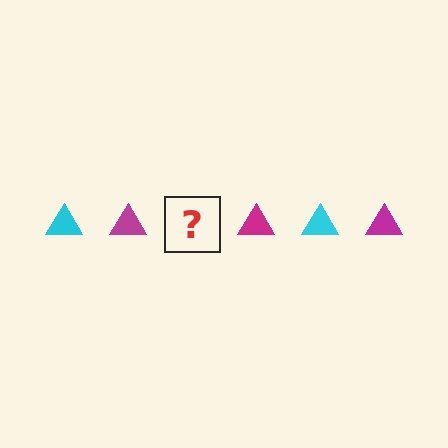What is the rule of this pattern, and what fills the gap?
The rule is that the pattern cycles through cyan, magenta triangles. The gap should be filled with a cyan triangle.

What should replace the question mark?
The question mark should be replaced with a cyan triangle.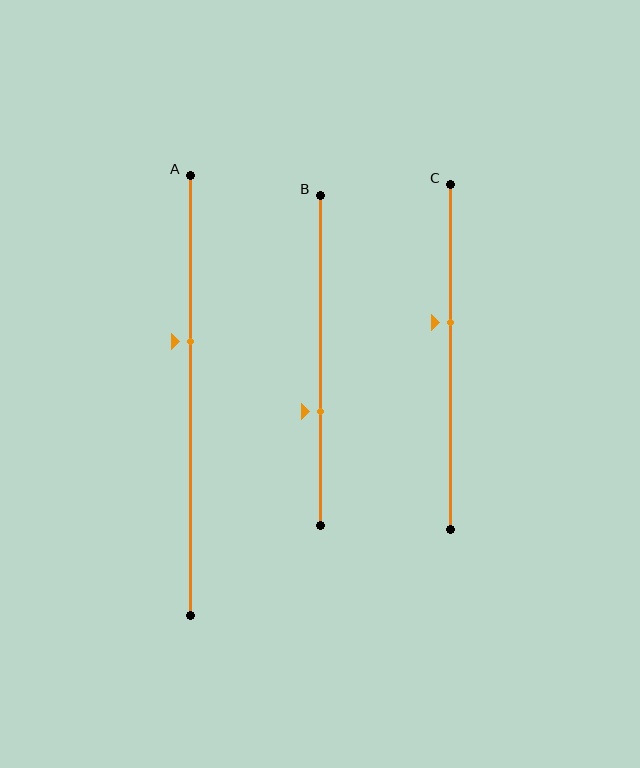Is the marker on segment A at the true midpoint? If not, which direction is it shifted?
No, the marker on segment A is shifted upward by about 12% of the segment length.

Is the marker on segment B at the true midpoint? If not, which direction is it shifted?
No, the marker on segment B is shifted downward by about 15% of the segment length.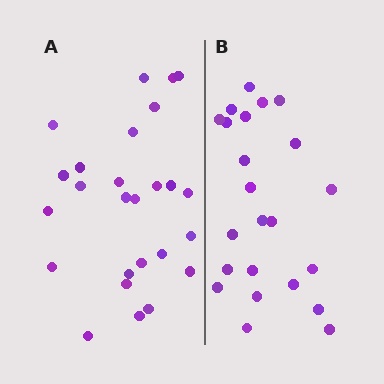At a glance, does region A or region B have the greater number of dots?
Region A (the left region) has more dots.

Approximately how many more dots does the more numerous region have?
Region A has just a few more — roughly 2 or 3 more dots than region B.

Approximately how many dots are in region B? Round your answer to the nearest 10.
About 20 dots. (The exact count is 23, which rounds to 20.)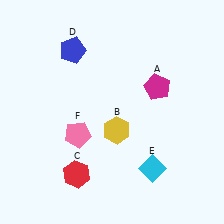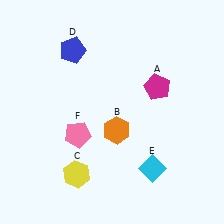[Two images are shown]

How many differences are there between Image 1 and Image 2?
There are 2 differences between the two images.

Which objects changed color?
B changed from yellow to orange. C changed from red to yellow.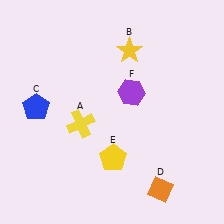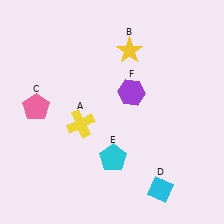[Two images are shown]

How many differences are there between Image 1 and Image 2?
There are 3 differences between the two images.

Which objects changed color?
C changed from blue to pink. D changed from orange to cyan. E changed from yellow to cyan.